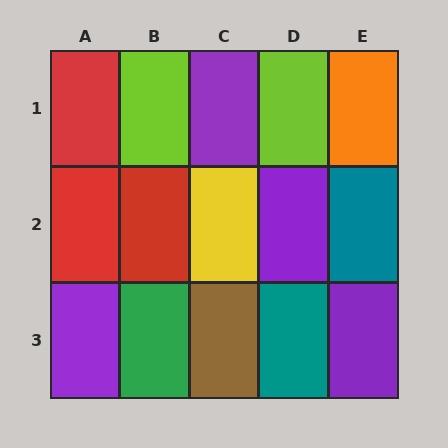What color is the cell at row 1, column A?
Red.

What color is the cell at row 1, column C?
Purple.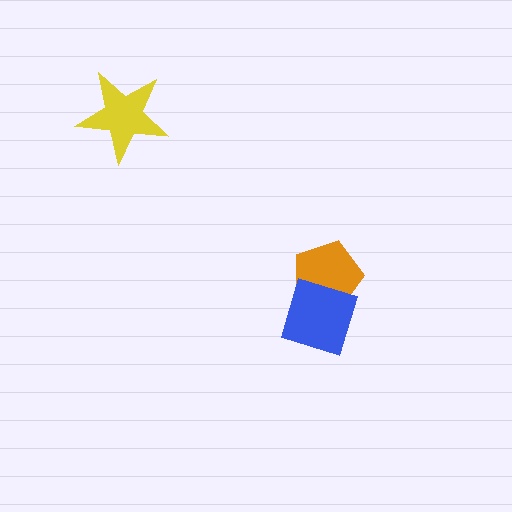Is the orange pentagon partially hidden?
Yes, it is partially covered by another shape.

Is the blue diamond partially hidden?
No, no other shape covers it.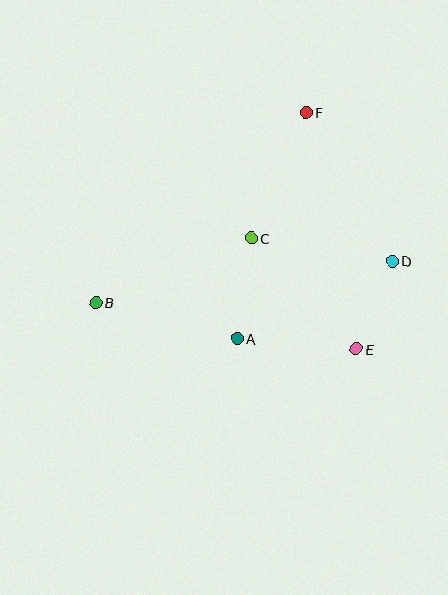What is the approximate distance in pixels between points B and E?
The distance between B and E is approximately 264 pixels.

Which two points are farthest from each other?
Points B and D are farthest from each other.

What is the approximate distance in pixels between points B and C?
The distance between B and C is approximately 168 pixels.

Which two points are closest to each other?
Points D and E are closest to each other.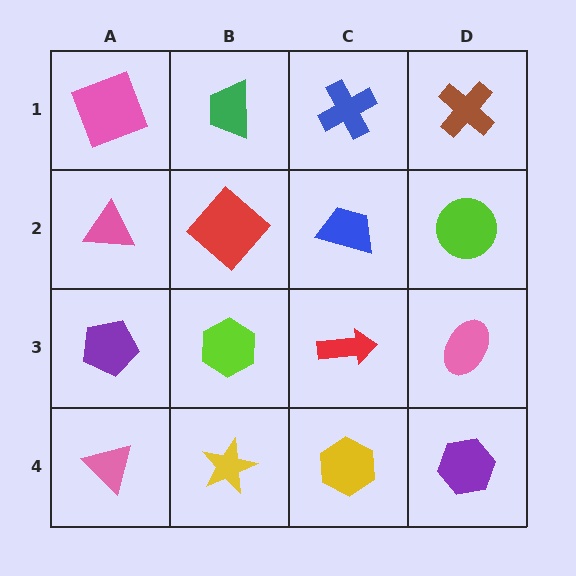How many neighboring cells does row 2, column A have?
3.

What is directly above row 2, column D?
A brown cross.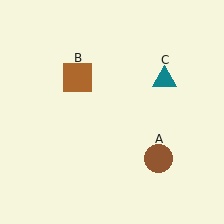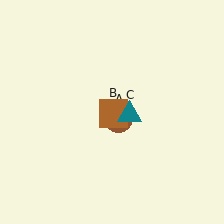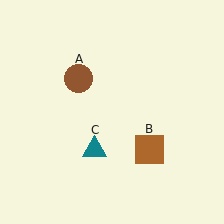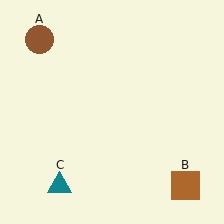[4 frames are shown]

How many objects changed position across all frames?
3 objects changed position: brown circle (object A), brown square (object B), teal triangle (object C).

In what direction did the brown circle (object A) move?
The brown circle (object A) moved up and to the left.